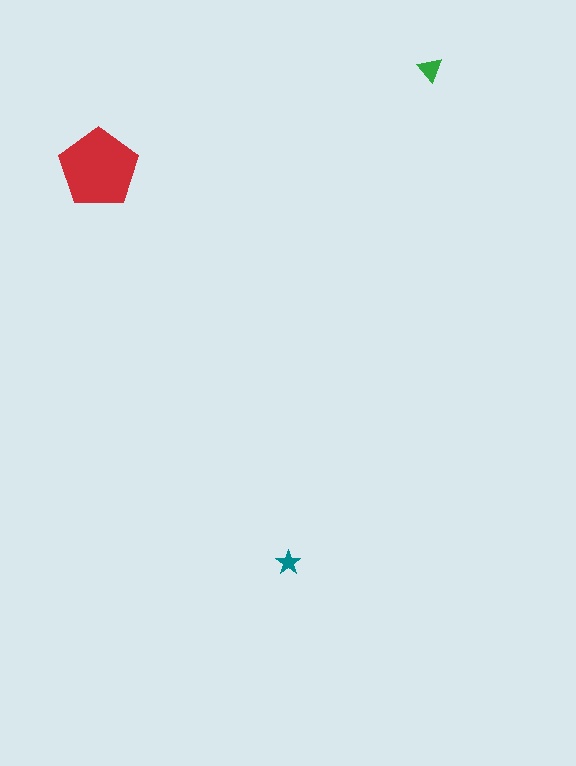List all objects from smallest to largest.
The teal star, the green triangle, the red pentagon.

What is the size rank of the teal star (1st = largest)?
3rd.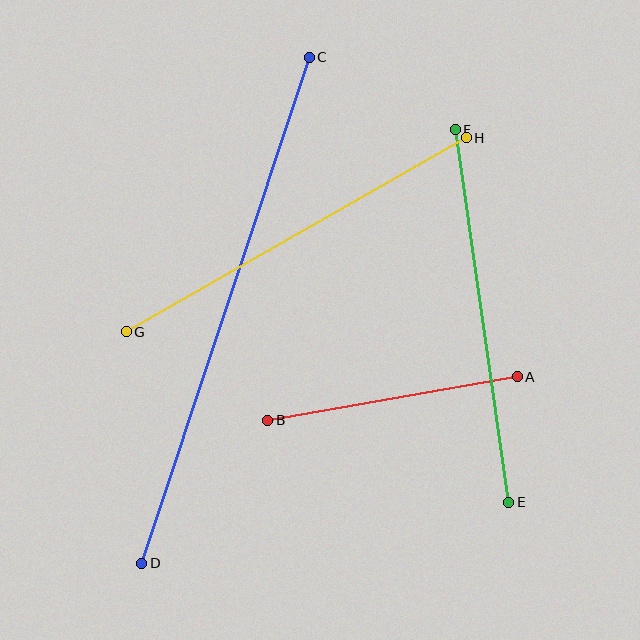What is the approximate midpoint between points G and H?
The midpoint is at approximately (296, 235) pixels.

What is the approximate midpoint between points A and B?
The midpoint is at approximately (393, 399) pixels.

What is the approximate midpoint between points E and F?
The midpoint is at approximately (482, 316) pixels.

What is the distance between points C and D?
The distance is approximately 533 pixels.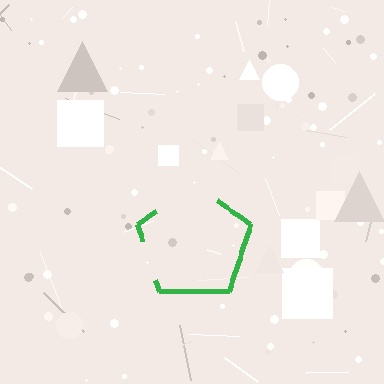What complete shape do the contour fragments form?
The contour fragments form a pentagon.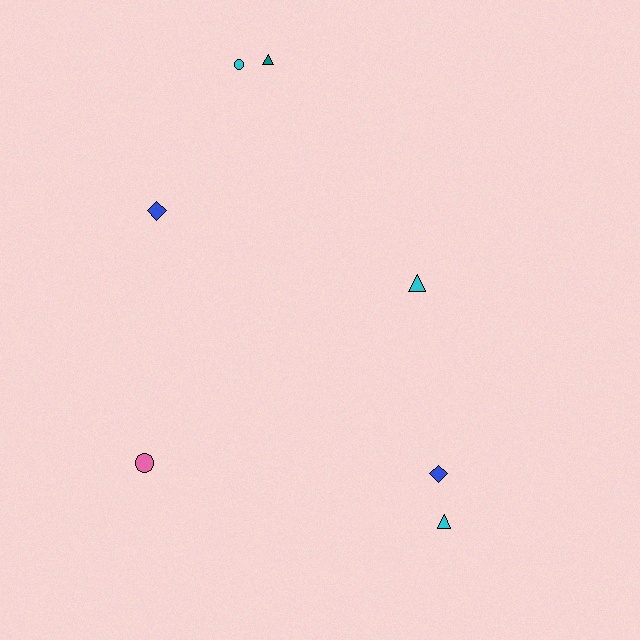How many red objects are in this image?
There are no red objects.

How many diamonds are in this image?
There are 2 diamonds.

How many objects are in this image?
There are 7 objects.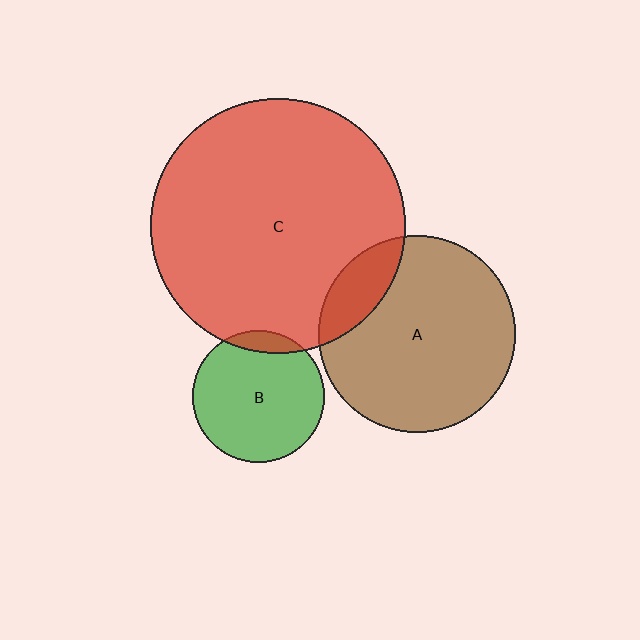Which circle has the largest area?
Circle C (red).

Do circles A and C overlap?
Yes.